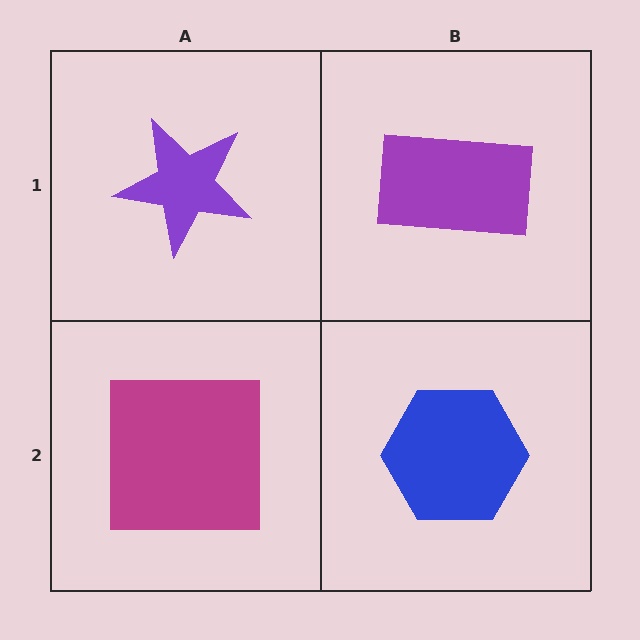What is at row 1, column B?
A purple rectangle.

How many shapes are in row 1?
2 shapes.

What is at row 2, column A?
A magenta square.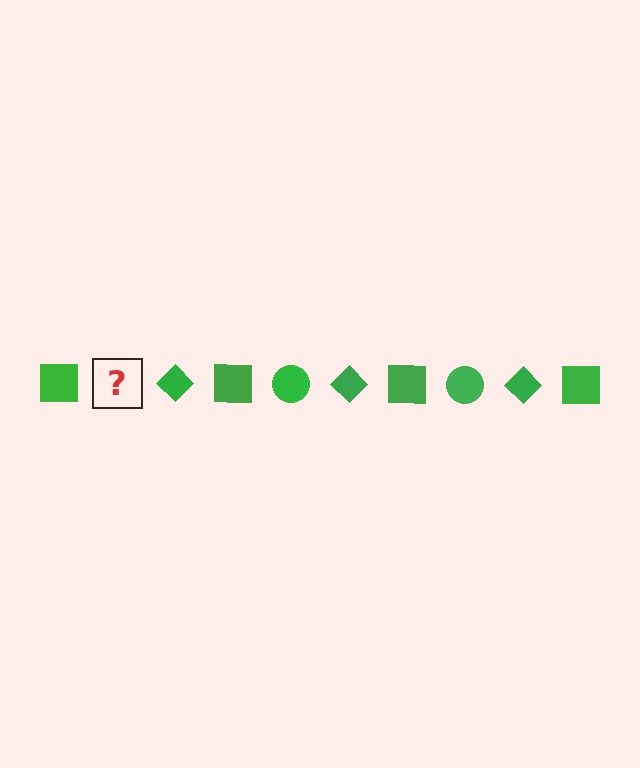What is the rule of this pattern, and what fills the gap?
The rule is that the pattern cycles through square, circle, diamond shapes in green. The gap should be filled with a green circle.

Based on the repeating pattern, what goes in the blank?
The blank should be a green circle.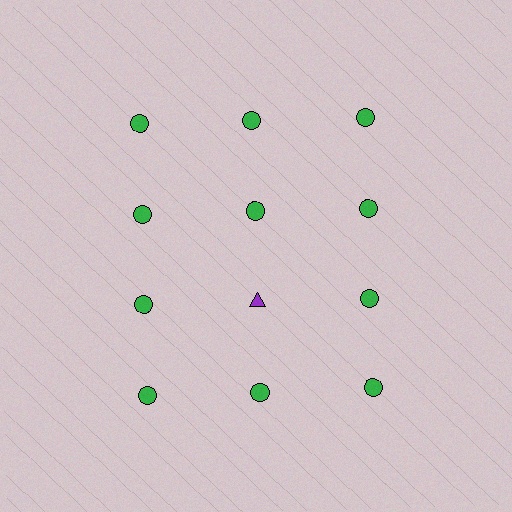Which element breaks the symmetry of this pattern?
The purple triangle in the third row, second from left column breaks the symmetry. All other shapes are green circles.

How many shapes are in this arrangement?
There are 12 shapes arranged in a grid pattern.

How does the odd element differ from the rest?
It differs in both color (purple instead of green) and shape (triangle instead of circle).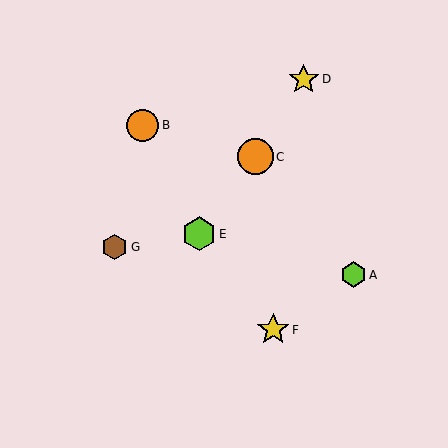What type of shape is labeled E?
Shape E is a lime hexagon.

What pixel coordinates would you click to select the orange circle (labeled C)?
Click at (255, 157) to select the orange circle C.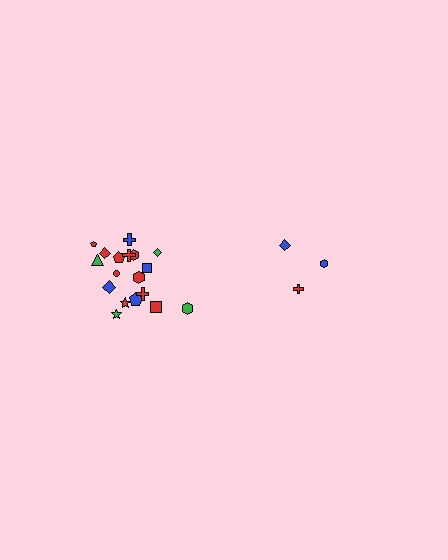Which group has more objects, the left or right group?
The left group.